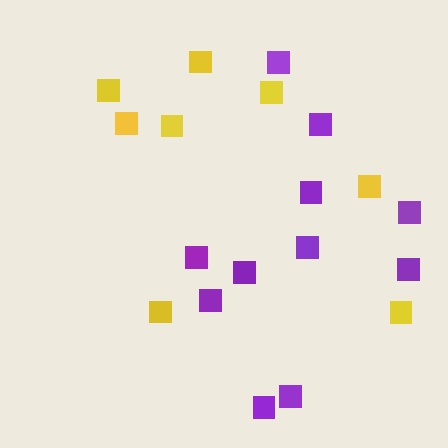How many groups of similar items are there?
There are 2 groups: one group of purple squares (11) and one group of yellow squares (8).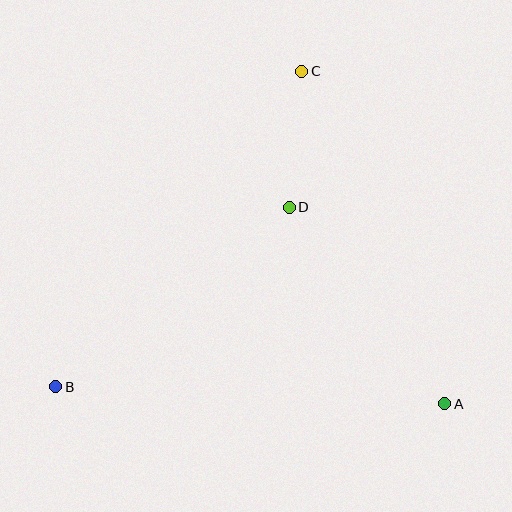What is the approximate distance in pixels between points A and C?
The distance between A and C is approximately 362 pixels.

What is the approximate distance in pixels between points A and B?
The distance between A and B is approximately 389 pixels.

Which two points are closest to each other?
Points C and D are closest to each other.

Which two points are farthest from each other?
Points B and C are farthest from each other.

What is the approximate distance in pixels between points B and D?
The distance between B and D is approximately 294 pixels.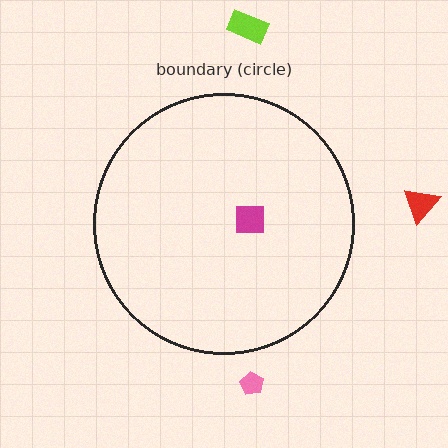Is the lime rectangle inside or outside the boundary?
Outside.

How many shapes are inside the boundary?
1 inside, 3 outside.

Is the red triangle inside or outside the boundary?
Outside.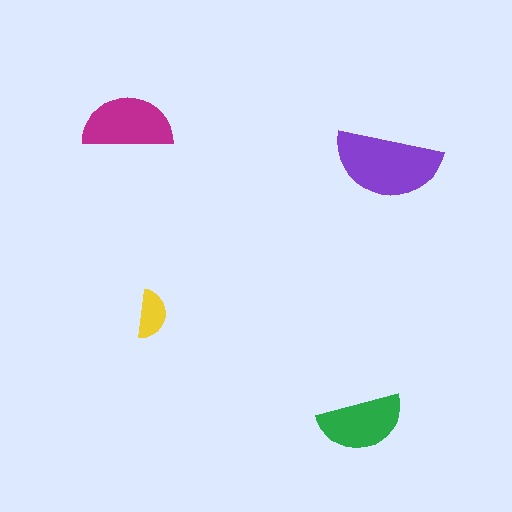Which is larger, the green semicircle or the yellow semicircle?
The green one.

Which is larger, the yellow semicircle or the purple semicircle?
The purple one.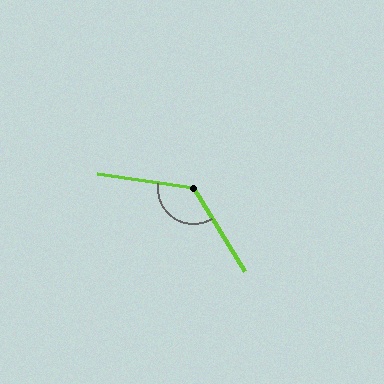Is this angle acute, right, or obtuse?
It is obtuse.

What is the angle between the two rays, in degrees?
Approximately 130 degrees.